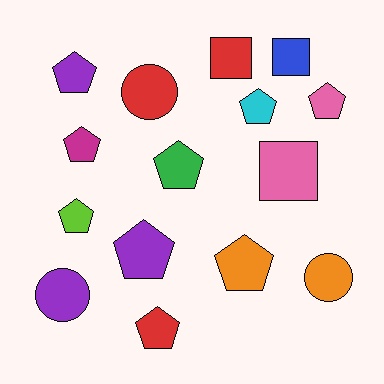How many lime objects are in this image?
There is 1 lime object.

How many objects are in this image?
There are 15 objects.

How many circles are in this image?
There are 3 circles.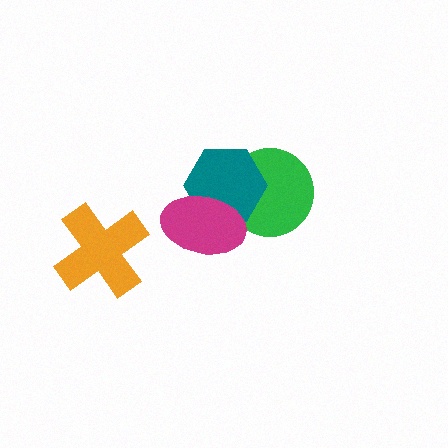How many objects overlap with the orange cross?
0 objects overlap with the orange cross.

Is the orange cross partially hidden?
No, no other shape covers it.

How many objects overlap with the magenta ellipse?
2 objects overlap with the magenta ellipse.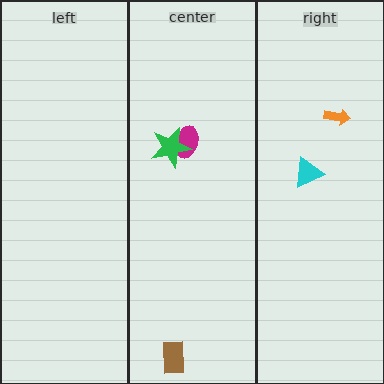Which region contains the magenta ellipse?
The center region.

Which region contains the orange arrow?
The right region.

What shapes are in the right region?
The orange arrow, the cyan triangle.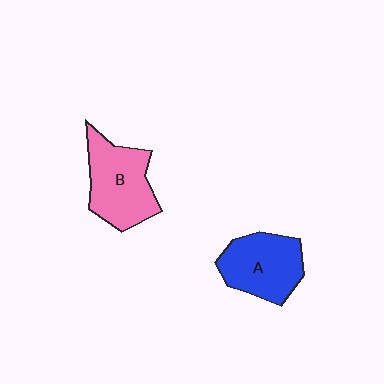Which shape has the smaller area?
Shape A (blue).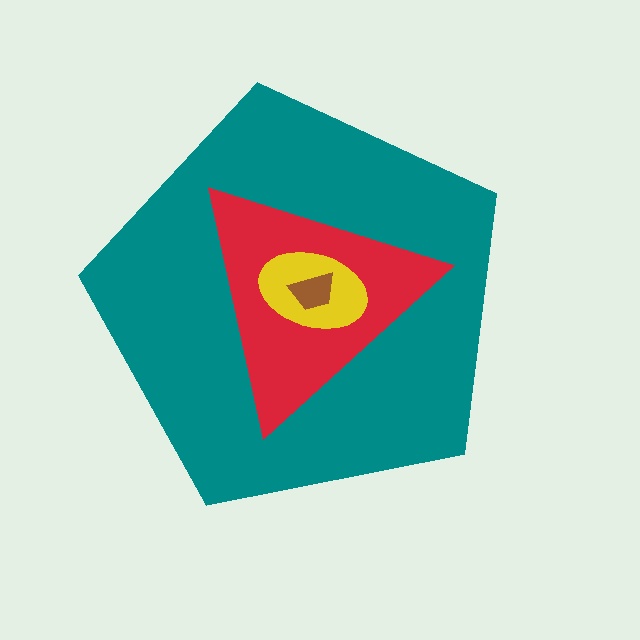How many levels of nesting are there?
4.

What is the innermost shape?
The brown trapezoid.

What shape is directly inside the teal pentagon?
The red triangle.